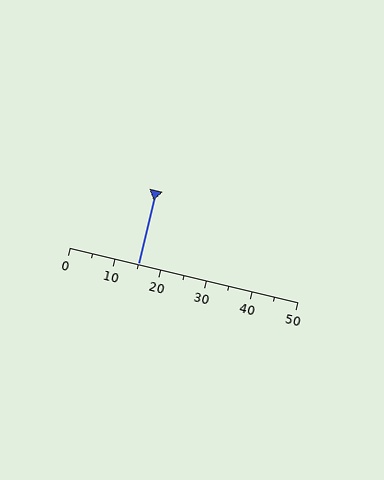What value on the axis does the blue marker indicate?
The marker indicates approximately 15.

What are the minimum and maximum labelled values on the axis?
The axis runs from 0 to 50.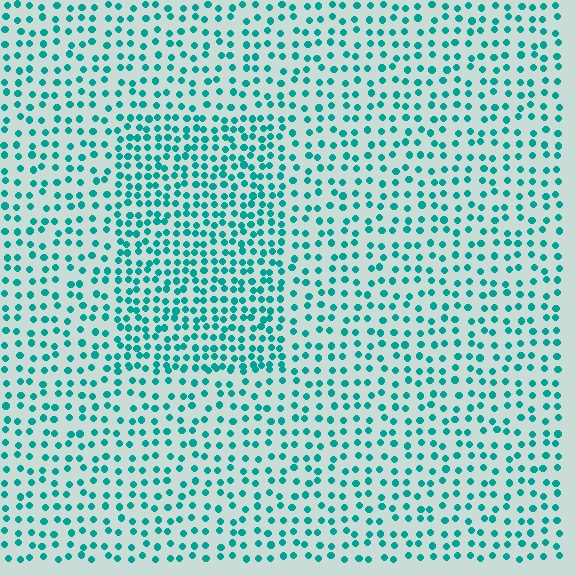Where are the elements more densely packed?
The elements are more densely packed inside the rectangle boundary.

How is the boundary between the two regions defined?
The boundary is defined by a change in element density (approximately 1.7x ratio). All elements are the same color, size, and shape.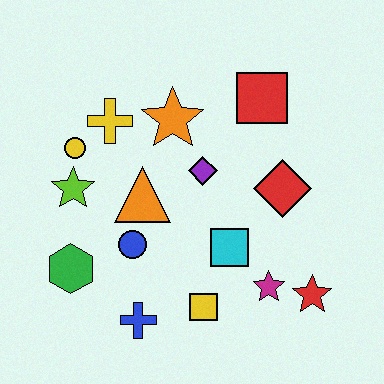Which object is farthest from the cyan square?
The yellow circle is farthest from the cyan square.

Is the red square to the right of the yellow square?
Yes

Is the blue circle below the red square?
Yes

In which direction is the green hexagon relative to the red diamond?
The green hexagon is to the left of the red diamond.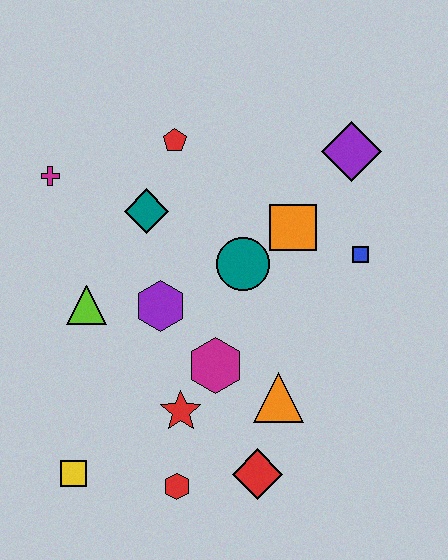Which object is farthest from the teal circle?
The yellow square is farthest from the teal circle.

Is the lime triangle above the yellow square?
Yes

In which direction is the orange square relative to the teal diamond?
The orange square is to the right of the teal diamond.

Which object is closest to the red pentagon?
The teal diamond is closest to the red pentagon.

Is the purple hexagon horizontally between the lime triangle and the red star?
Yes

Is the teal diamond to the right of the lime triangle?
Yes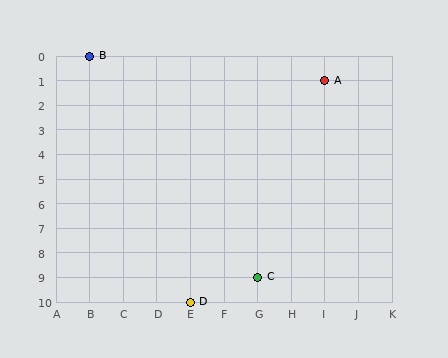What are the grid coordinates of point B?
Point B is at grid coordinates (B, 0).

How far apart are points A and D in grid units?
Points A and D are 4 columns and 9 rows apart (about 9.8 grid units diagonally).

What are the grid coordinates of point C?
Point C is at grid coordinates (G, 9).